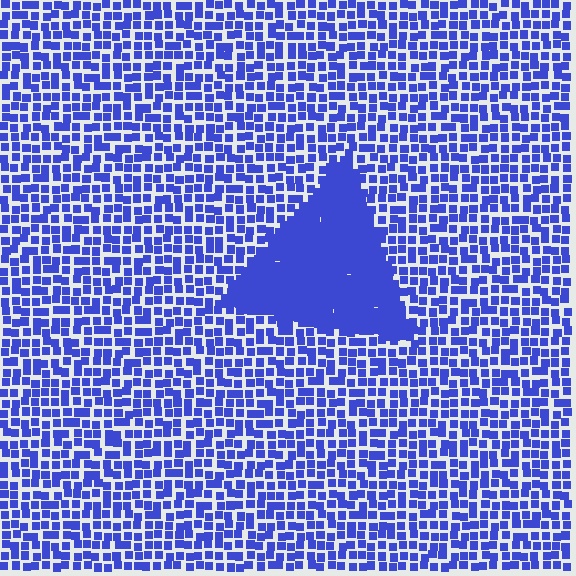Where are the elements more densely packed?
The elements are more densely packed inside the triangle boundary.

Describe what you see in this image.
The image contains small blue elements arranged at two different densities. A triangle-shaped region is visible where the elements are more densely packed than the surrounding area.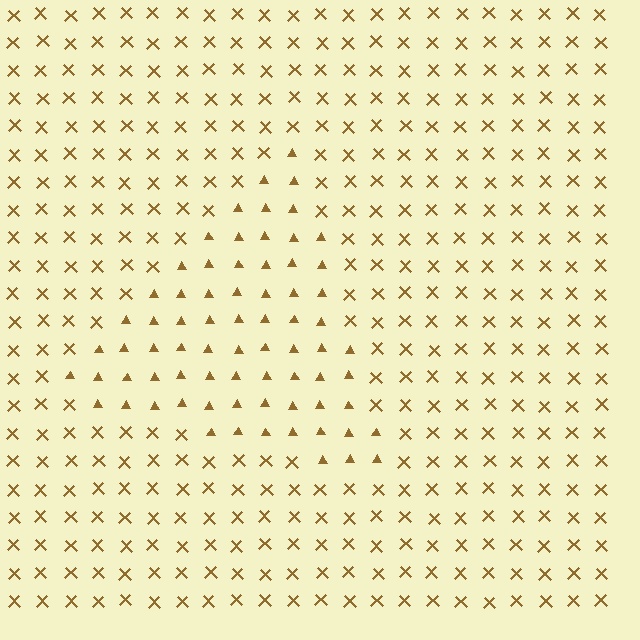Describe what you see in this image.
The image is filled with small brown elements arranged in a uniform grid. A triangle-shaped region contains triangles, while the surrounding area contains X marks. The boundary is defined purely by the change in element shape.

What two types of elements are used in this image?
The image uses triangles inside the triangle region and X marks outside it.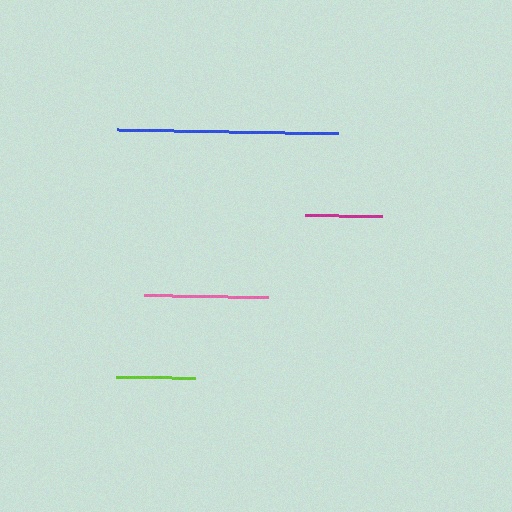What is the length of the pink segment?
The pink segment is approximately 124 pixels long.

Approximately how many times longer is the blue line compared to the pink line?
The blue line is approximately 1.8 times the length of the pink line.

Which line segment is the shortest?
The magenta line is the shortest at approximately 77 pixels.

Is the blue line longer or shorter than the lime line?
The blue line is longer than the lime line.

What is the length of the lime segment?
The lime segment is approximately 79 pixels long.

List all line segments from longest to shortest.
From longest to shortest: blue, pink, lime, magenta.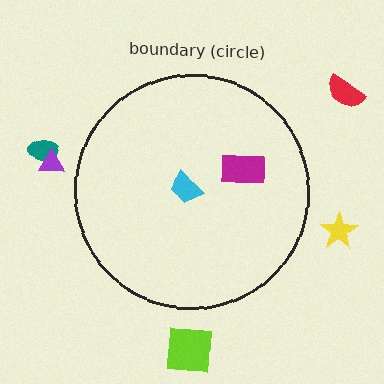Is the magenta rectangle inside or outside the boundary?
Inside.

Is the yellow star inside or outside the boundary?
Outside.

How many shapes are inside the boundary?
2 inside, 5 outside.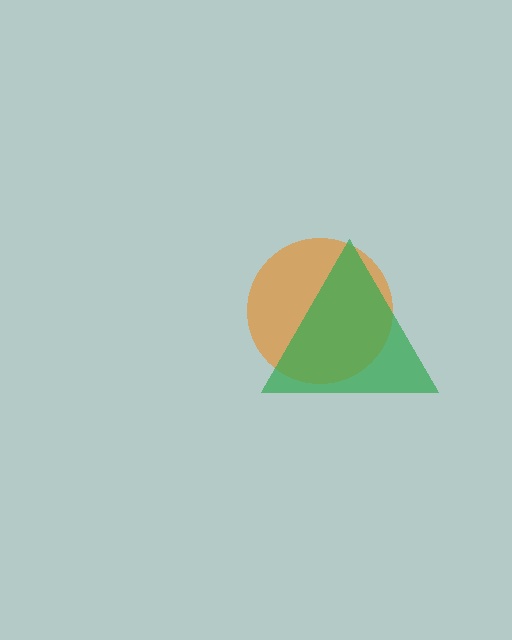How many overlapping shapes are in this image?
There are 2 overlapping shapes in the image.